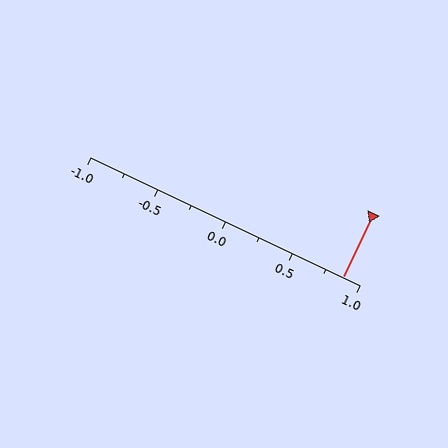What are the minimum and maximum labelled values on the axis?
The axis runs from -1.0 to 1.0.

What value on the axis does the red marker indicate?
The marker indicates approximately 0.88.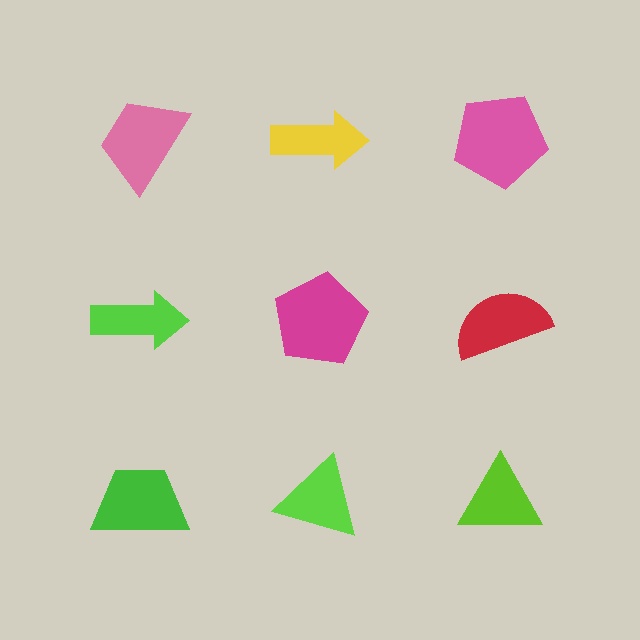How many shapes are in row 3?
3 shapes.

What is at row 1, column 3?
A pink pentagon.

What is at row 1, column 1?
A pink trapezoid.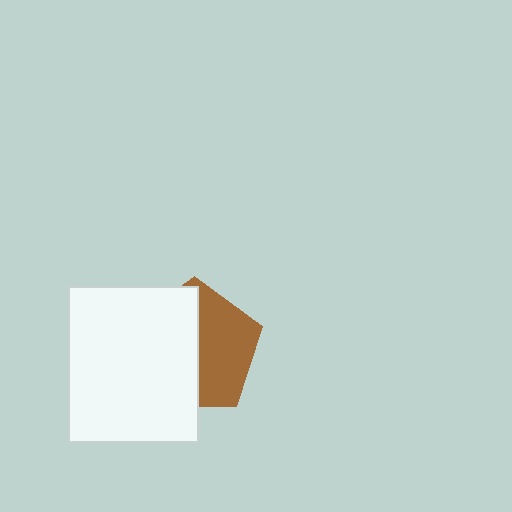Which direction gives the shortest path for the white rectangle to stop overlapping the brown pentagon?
Moving left gives the shortest separation.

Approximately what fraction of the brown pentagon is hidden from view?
Roughly 54% of the brown pentagon is hidden behind the white rectangle.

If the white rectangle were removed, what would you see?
You would see the complete brown pentagon.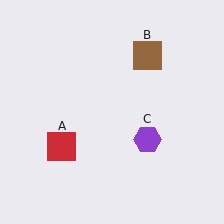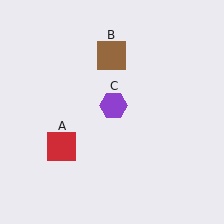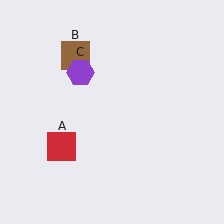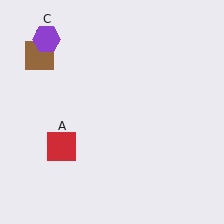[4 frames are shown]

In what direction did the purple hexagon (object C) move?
The purple hexagon (object C) moved up and to the left.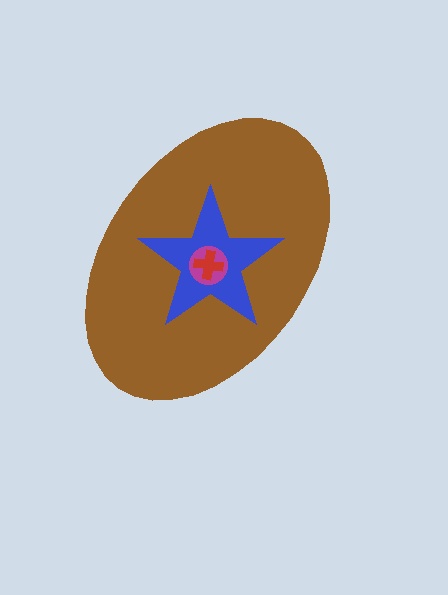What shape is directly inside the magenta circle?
The red cross.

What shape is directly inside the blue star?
The magenta circle.